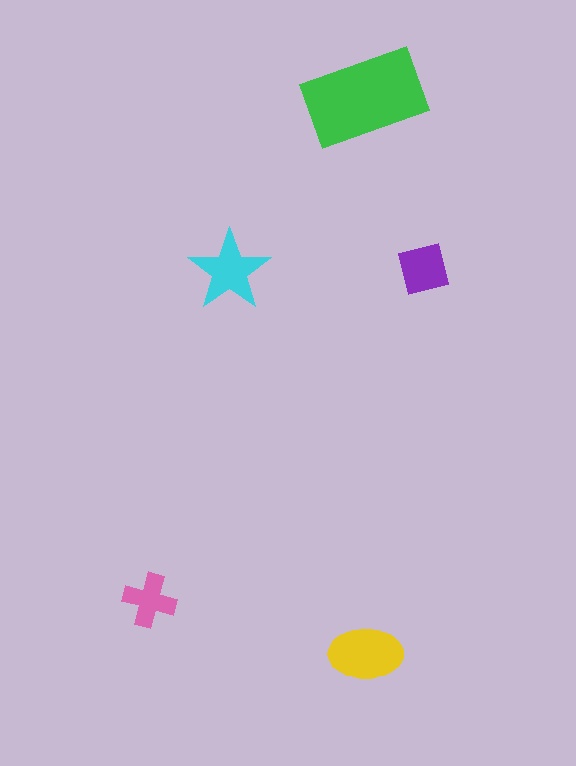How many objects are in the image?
There are 5 objects in the image.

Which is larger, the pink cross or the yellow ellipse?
The yellow ellipse.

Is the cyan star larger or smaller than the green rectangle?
Smaller.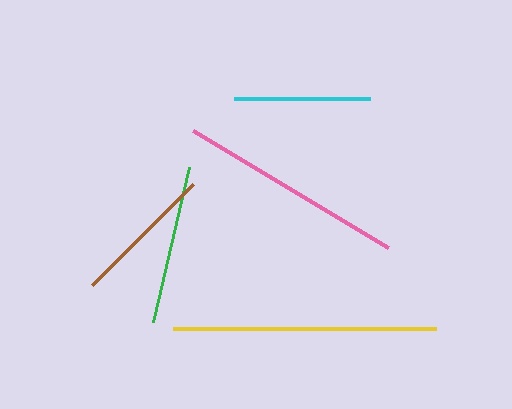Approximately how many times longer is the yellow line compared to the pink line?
The yellow line is approximately 1.2 times the length of the pink line.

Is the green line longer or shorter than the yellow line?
The yellow line is longer than the green line.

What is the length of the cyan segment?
The cyan segment is approximately 136 pixels long.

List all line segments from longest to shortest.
From longest to shortest: yellow, pink, green, brown, cyan.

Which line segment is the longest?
The yellow line is the longest at approximately 264 pixels.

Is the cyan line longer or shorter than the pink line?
The pink line is longer than the cyan line.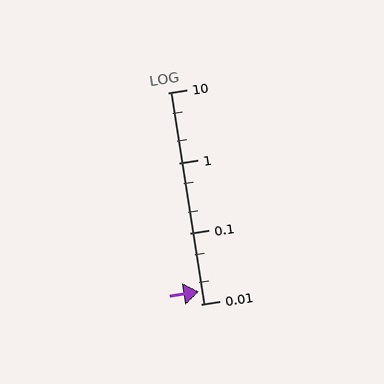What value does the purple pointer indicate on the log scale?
The pointer indicates approximately 0.015.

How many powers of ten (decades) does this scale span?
The scale spans 3 decades, from 0.01 to 10.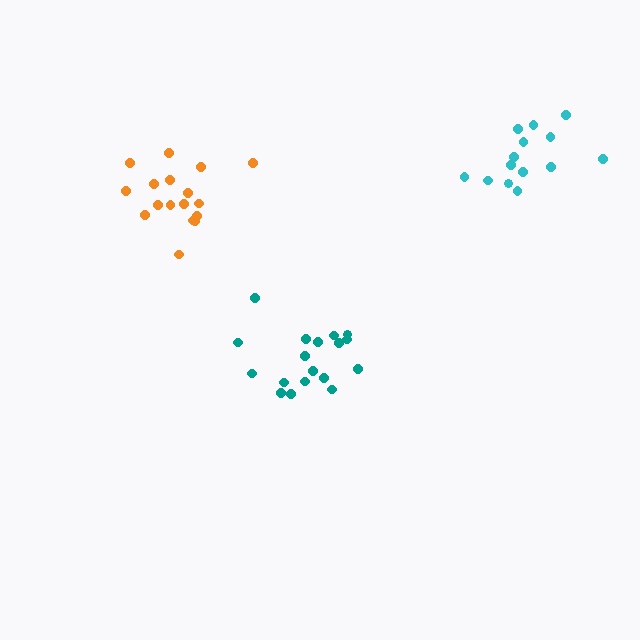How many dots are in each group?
Group 1: 18 dots, Group 2: 18 dots, Group 3: 14 dots (50 total).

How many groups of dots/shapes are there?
There are 3 groups.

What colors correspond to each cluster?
The clusters are colored: teal, orange, cyan.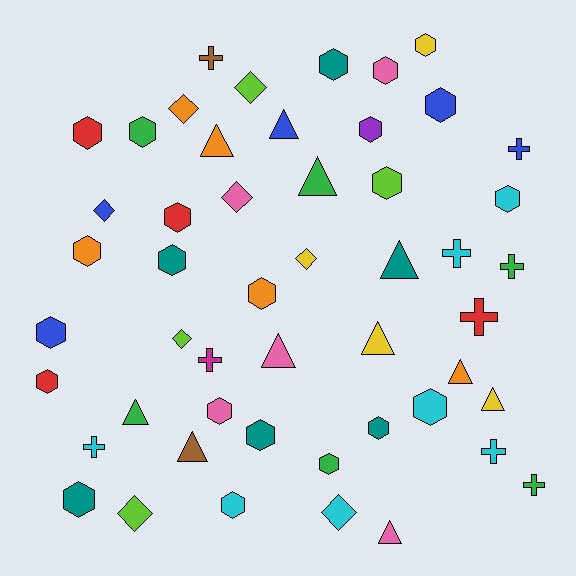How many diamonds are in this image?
There are 8 diamonds.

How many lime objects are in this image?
There are 4 lime objects.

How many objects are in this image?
There are 50 objects.